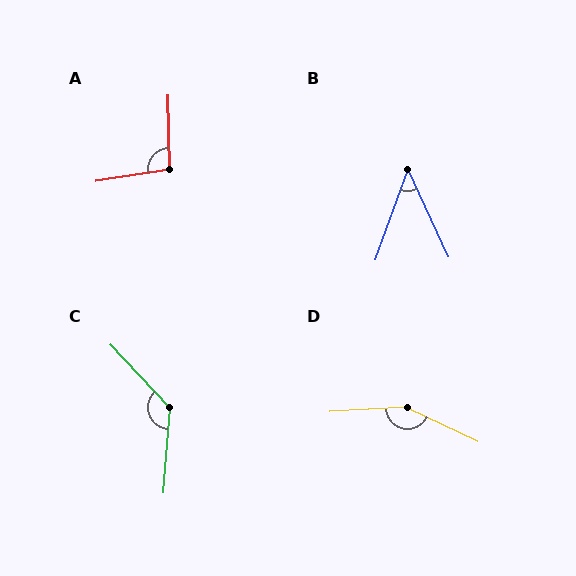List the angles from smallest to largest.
B (45°), A (98°), C (133°), D (152°).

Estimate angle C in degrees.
Approximately 133 degrees.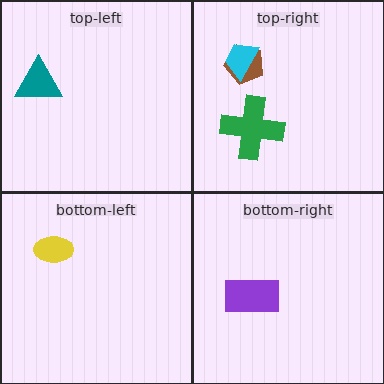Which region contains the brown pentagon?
The top-right region.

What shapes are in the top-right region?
The brown pentagon, the green cross, the cyan trapezoid.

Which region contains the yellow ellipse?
The bottom-left region.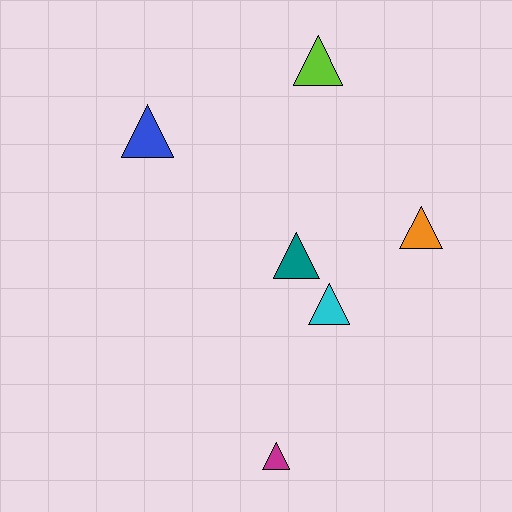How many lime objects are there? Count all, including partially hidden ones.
There is 1 lime object.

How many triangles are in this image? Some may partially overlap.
There are 6 triangles.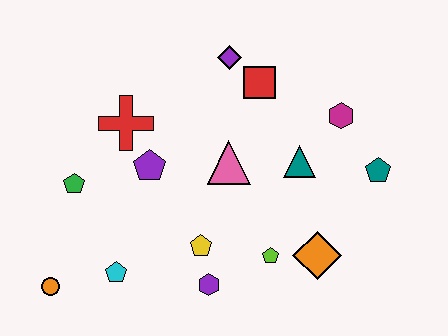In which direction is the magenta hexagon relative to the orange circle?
The magenta hexagon is to the right of the orange circle.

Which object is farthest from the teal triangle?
The orange circle is farthest from the teal triangle.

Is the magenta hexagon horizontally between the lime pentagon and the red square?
No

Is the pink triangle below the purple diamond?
Yes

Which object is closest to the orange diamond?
The lime pentagon is closest to the orange diamond.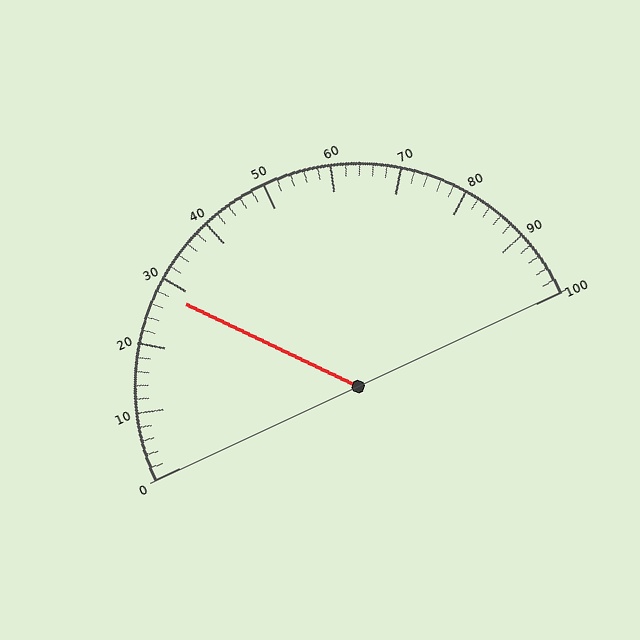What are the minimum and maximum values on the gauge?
The gauge ranges from 0 to 100.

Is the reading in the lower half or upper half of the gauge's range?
The reading is in the lower half of the range (0 to 100).